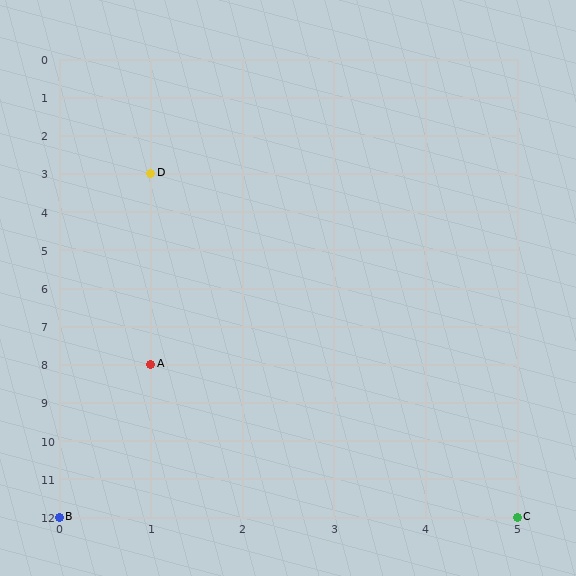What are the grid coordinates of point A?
Point A is at grid coordinates (1, 8).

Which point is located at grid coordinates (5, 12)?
Point C is at (5, 12).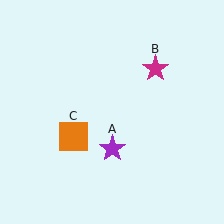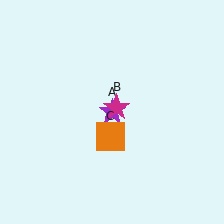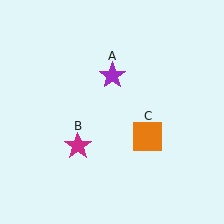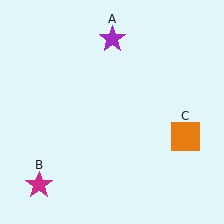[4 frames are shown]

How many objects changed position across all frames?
3 objects changed position: purple star (object A), magenta star (object B), orange square (object C).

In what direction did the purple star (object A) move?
The purple star (object A) moved up.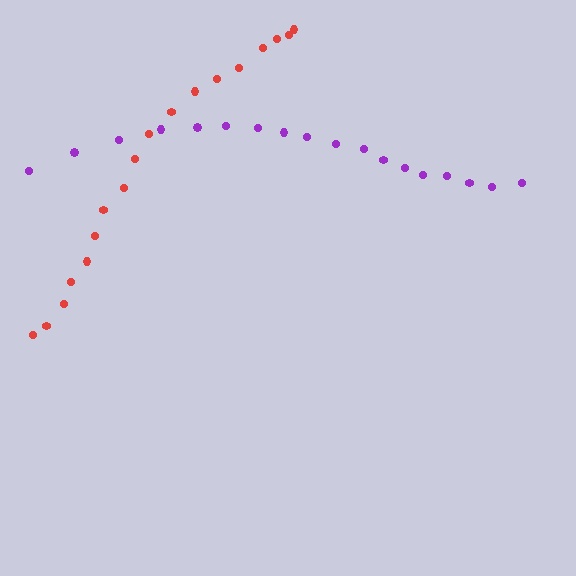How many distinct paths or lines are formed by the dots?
There are 2 distinct paths.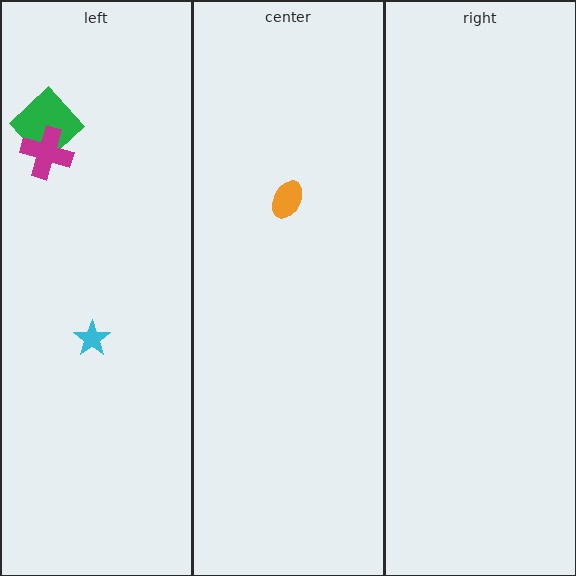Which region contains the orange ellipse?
The center region.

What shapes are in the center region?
The orange ellipse.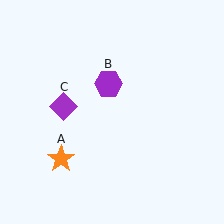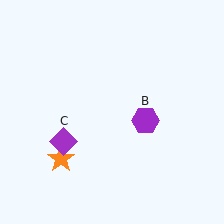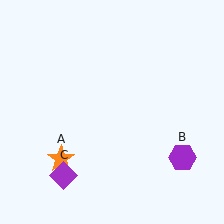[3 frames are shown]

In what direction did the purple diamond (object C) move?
The purple diamond (object C) moved down.